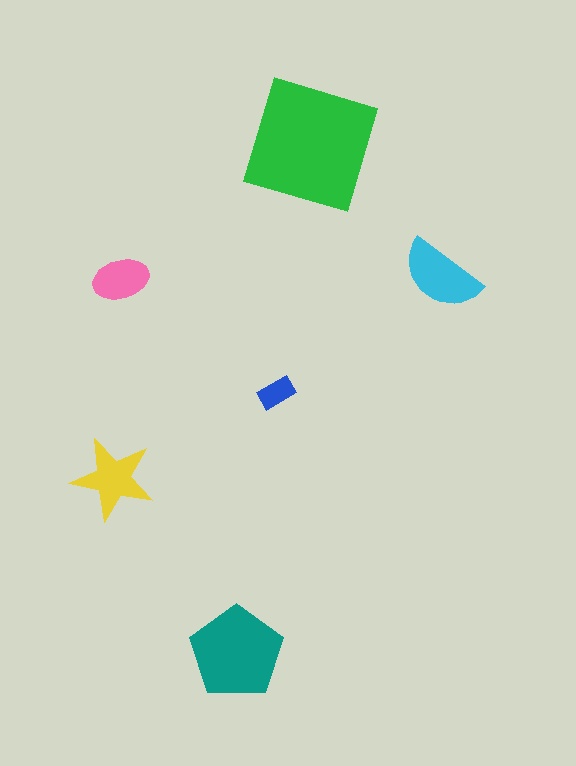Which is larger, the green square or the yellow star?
The green square.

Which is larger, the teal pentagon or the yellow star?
The teal pentagon.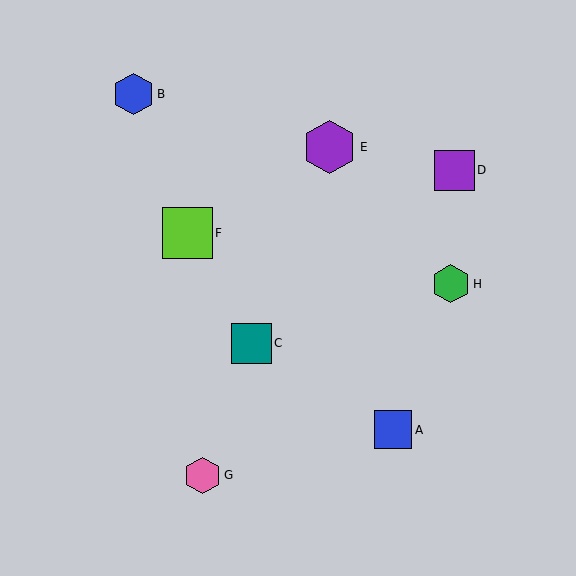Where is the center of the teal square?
The center of the teal square is at (252, 344).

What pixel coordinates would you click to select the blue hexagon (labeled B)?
Click at (134, 94) to select the blue hexagon B.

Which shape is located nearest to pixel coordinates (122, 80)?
The blue hexagon (labeled B) at (134, 94) is nearest to that location.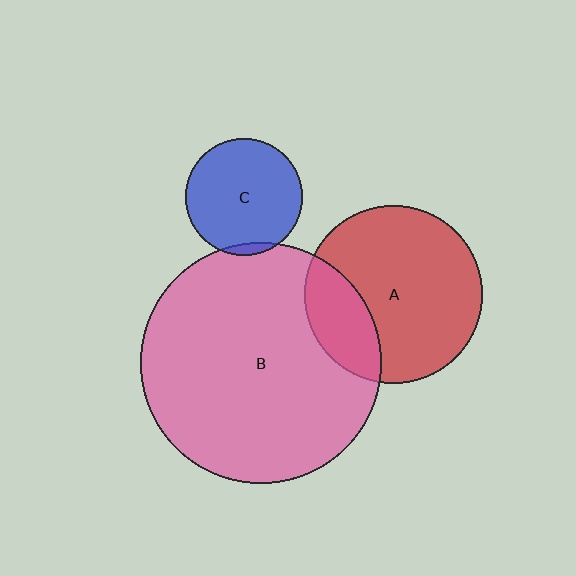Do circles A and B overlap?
Yes.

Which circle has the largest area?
Circle B (pink).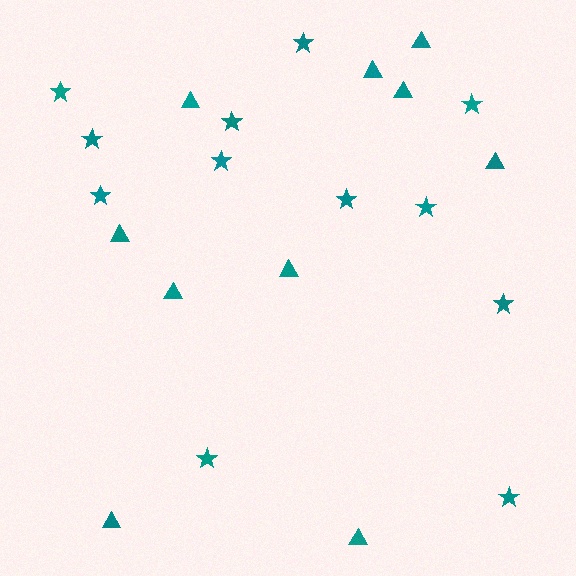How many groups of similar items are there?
There are 2 groups: one group of stars (12) and one group of triangles (10).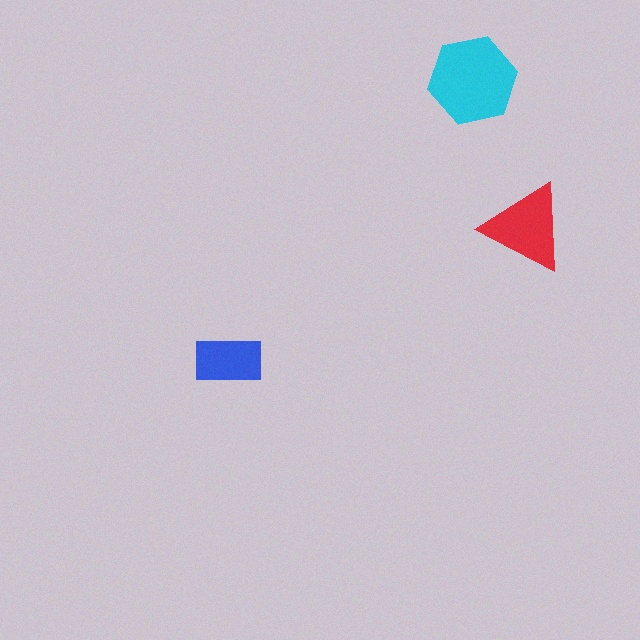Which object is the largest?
The cyan hexagon.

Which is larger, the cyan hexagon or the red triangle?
The cyan hexagon.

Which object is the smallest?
The blue rectangle.